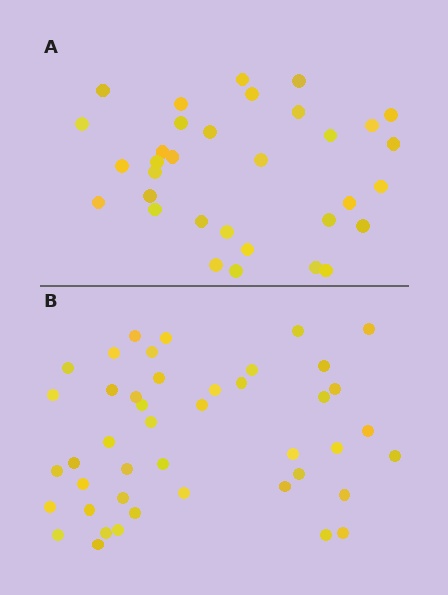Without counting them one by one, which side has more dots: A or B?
Region B (the bottom region) has more dots.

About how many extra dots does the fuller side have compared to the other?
Region B has roughly 12 or so more dots than region A.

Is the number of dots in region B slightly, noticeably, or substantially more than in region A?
Region B has noticeably more, but not dramatically so. The ratio is roughly 1.3 to 1.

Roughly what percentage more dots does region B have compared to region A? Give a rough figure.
About 35% more.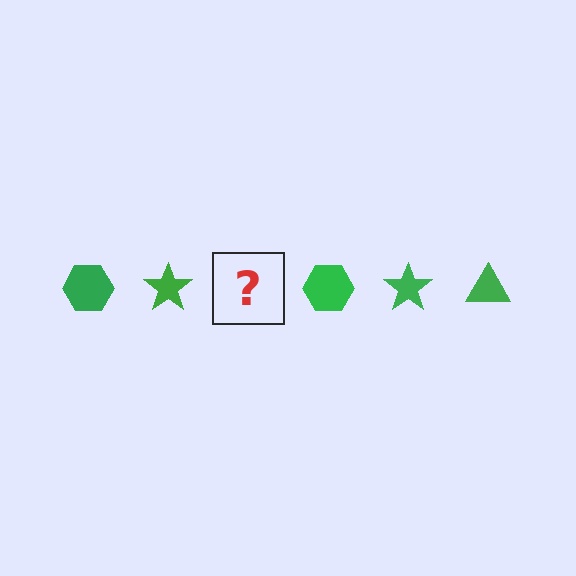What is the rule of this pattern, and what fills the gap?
The rule is that the pattern cycles through hexagon, star, triangle shapes in green. The gap should be filled with a green triangle.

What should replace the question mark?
The question mark should be replaced with a green triangle.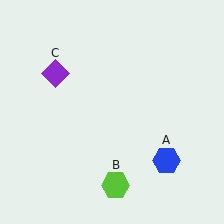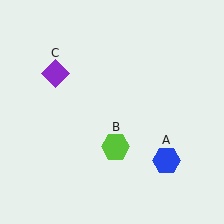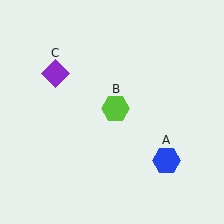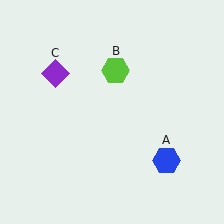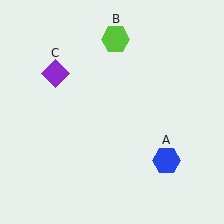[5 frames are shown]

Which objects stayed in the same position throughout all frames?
Blue hexagon (object A) and purple diamond (object C) remained stationary.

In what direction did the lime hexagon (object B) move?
The lime hexagon (object B) moved up.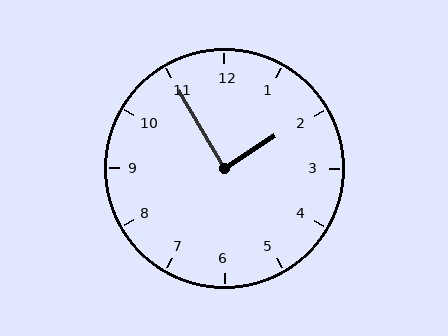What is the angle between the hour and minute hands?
Approximately 88 degrees.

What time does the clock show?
1:55.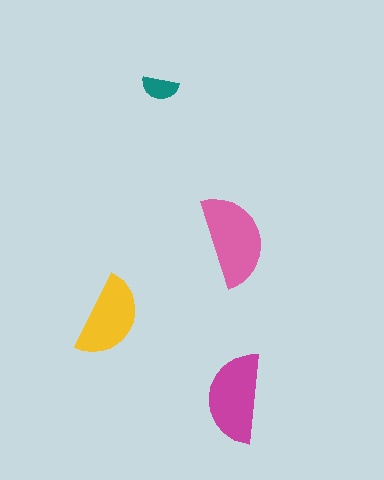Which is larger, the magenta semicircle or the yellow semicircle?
The magenta one.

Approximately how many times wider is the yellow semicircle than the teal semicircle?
About 2.5 times wider.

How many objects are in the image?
There are 4 objects in the image.